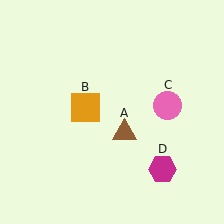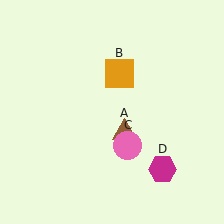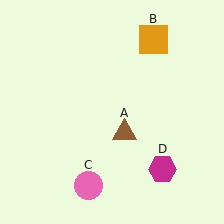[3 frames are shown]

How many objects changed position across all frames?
2 objects changed position: orange square (object B), pink circle (object C).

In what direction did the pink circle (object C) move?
The pink circle (object C) moved down and to the left.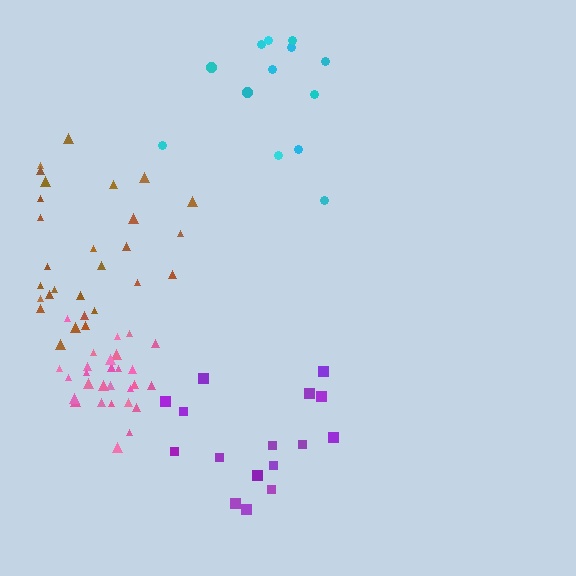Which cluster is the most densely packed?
Pink.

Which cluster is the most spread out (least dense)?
Cyan.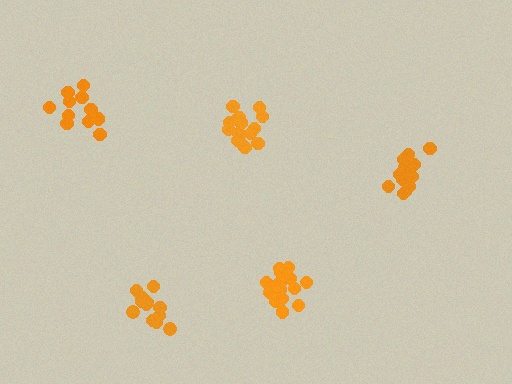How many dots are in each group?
Group 1: 15 dots, Group 2: 15 dots, Group 3: 16 dots, Group 4: 14 dots, Group 5: 11 dots (71 total).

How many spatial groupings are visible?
There are 5 spatial groupings.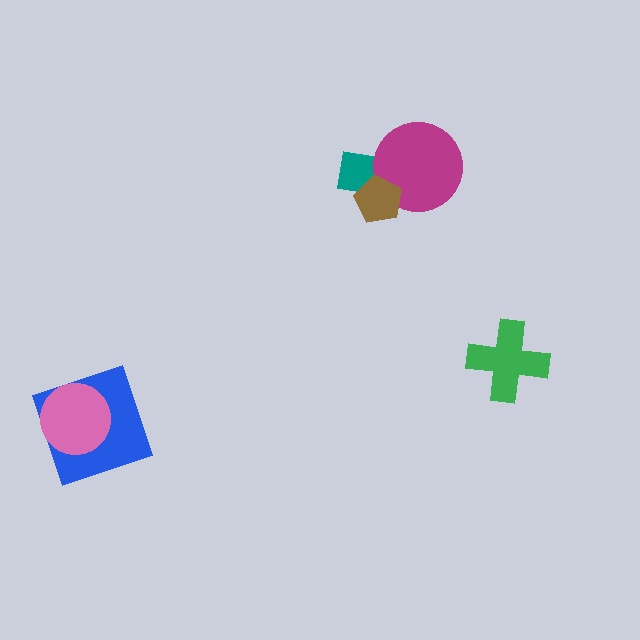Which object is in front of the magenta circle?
The brown pentagon is in front of the magenta circle.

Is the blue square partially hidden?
Yes, it is partially covered by another shape.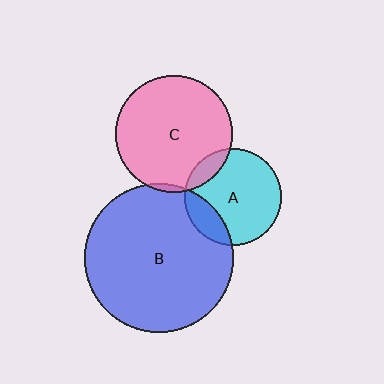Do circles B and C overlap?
Yes.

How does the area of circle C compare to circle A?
Approximately 1.4 times.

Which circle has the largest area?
Circle B (blue).